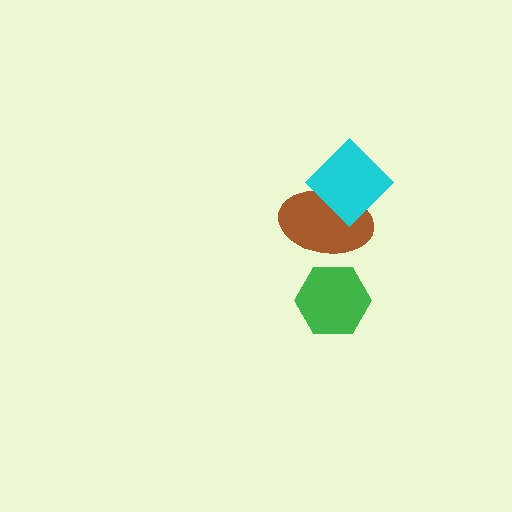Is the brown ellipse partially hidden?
Yes, it is partially covered by another shape.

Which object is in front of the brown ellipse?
The cyan diamond is in front of the brown ellipse.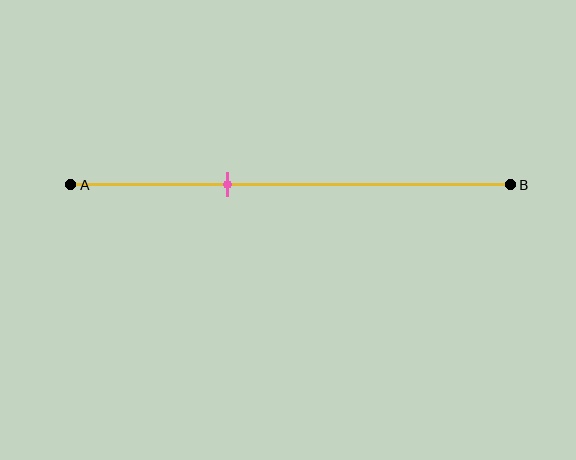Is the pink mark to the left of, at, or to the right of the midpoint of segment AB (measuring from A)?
The pink mark is to the left of the midpoint of segment AB.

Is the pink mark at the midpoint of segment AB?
No, the mark is at about 35% from A, not at the 50% midpoint.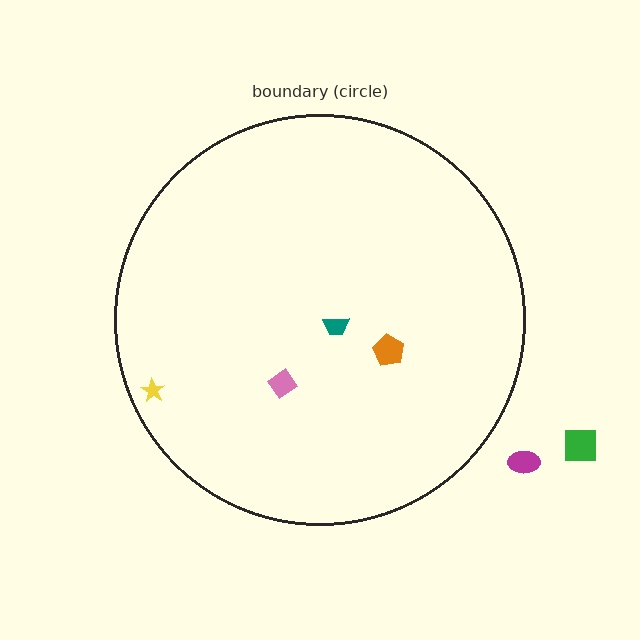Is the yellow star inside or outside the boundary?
Inside.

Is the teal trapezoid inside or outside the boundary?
Inside.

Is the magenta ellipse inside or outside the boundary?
Outside.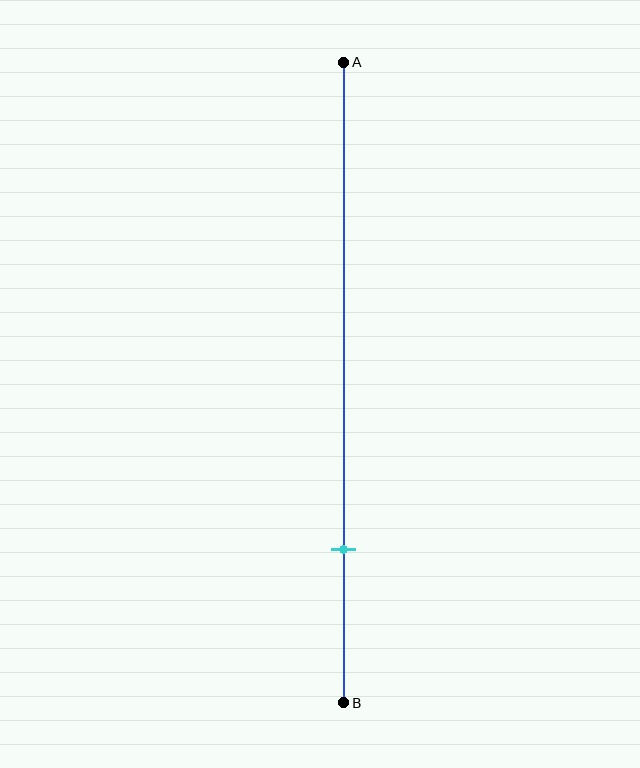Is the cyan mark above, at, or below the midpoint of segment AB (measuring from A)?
The cyan mark is below the midpoint of segment AB.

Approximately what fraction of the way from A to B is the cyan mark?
The cyan mark is approximately 75% of the way from A to B.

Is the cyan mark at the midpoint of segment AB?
No, the mark is at about 75% from A, not at the 50% midpoint.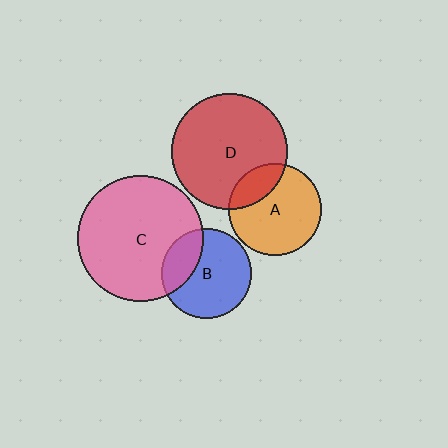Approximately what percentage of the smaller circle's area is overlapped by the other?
Approximately 25%.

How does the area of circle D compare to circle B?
Approximately 1.7 times.